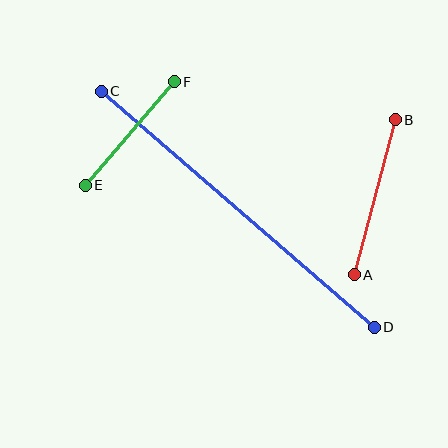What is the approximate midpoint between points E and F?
The midpoint is at approximately (130, 134) pixels.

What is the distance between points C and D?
The distance is approximately 361 pixels.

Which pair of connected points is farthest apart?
Points C and D are farthest apart.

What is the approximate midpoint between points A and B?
The midpoint is at approximately (375, 197) pixels.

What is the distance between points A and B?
The distance is approximately 161 pixels.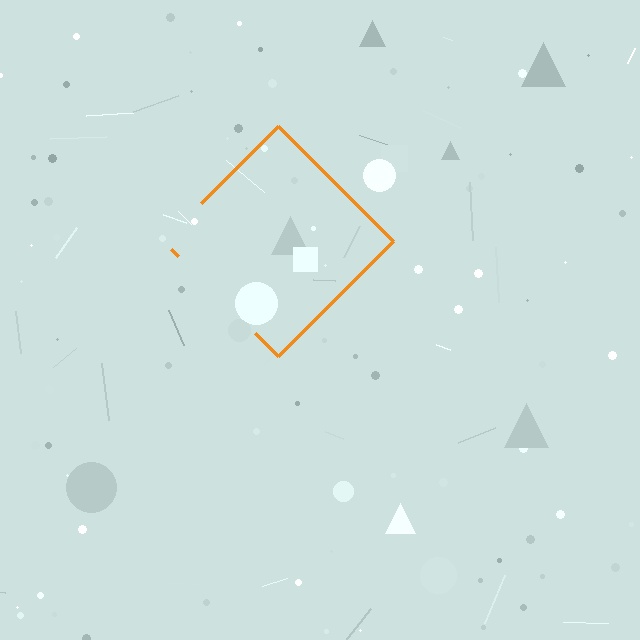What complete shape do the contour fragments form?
The contour fragments form a diamond.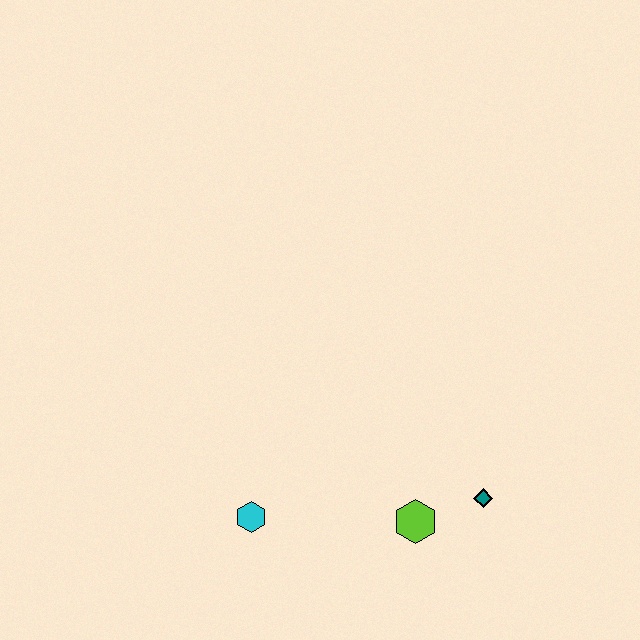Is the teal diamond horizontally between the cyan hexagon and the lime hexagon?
No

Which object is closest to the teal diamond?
The lime hexagon is closest to the teal diamond.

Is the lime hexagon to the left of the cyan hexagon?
No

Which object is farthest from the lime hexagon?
The cyan hexagon is farthest from the lime hexagon.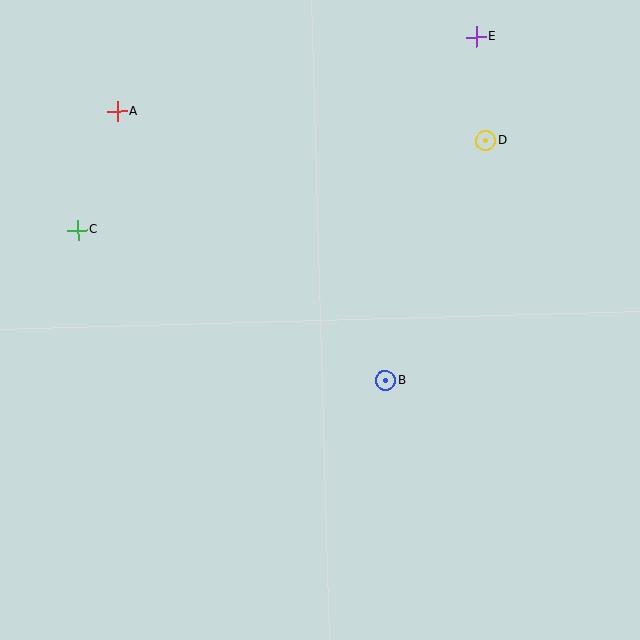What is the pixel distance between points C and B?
The distance between C and B is 343 pixels.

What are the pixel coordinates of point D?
Point D is at (486, 141).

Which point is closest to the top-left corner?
Point A is closest to the top-left corner.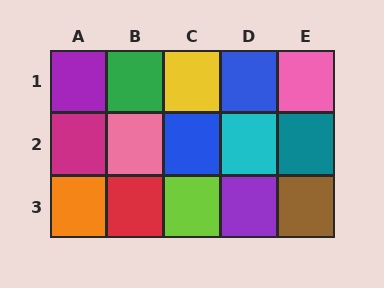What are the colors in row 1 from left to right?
Purple, green, yellow, blue, pink.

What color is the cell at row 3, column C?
Lime.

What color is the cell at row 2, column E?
Teal.